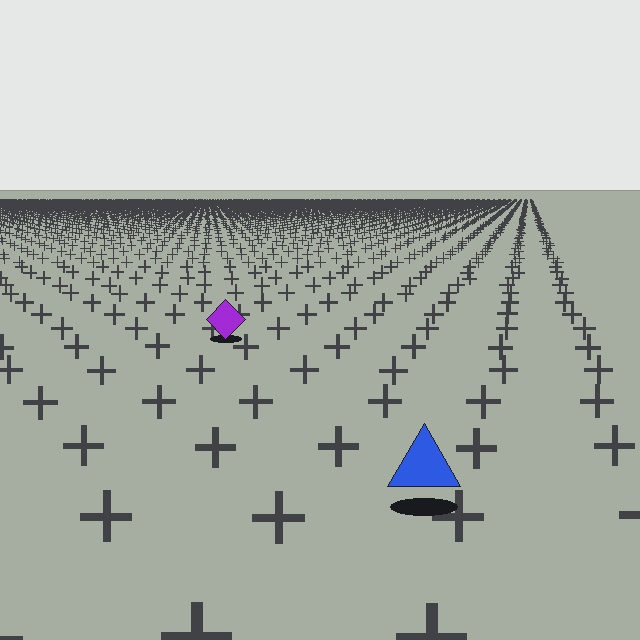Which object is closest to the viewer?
The blue triangle is closest. The texture marks near it are larger and more spread out.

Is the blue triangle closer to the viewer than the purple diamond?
Yes. The blue triangle is closer — you can tell from the texture gradient: the ground texture is coarser near it.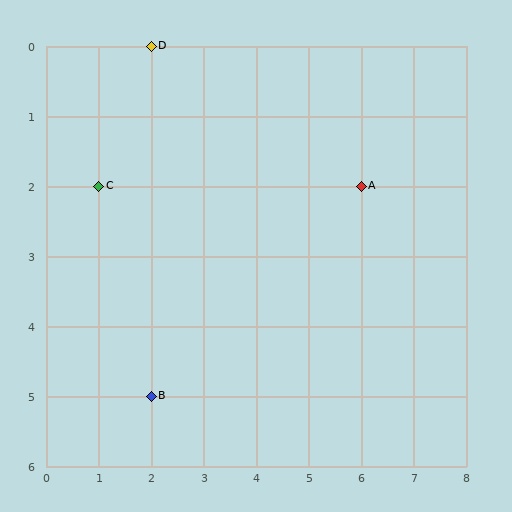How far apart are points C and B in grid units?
Points C and B are 1 column and 3 rows apart (about 3.2 grid units diagonally).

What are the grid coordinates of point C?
Point C is at grid coordinates (1, 2).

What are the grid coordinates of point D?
Point D is at grid coordinates (2, 0).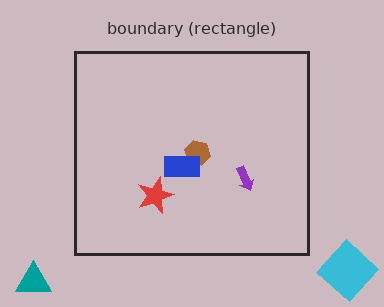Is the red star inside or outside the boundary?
Inside.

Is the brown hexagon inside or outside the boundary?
Inside.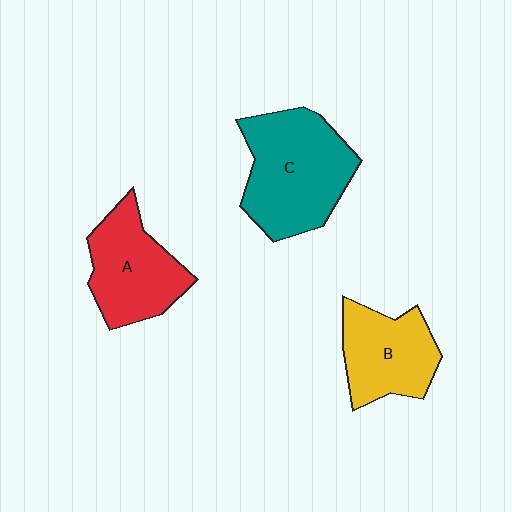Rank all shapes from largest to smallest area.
From largest to smallest: C (teal), A (red), B (yellow).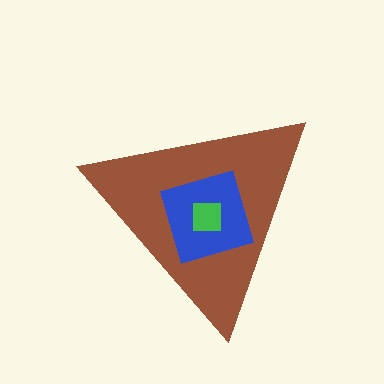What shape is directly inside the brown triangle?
The blue diamond.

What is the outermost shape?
The brown triangle.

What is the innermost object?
The green square.